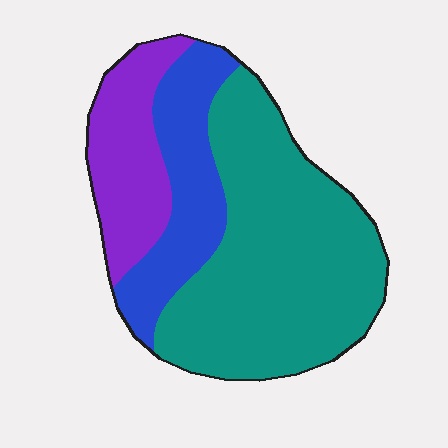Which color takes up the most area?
Teal, at roughly 60%.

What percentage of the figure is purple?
Purple takes up about one fifth (1/5) of the figure.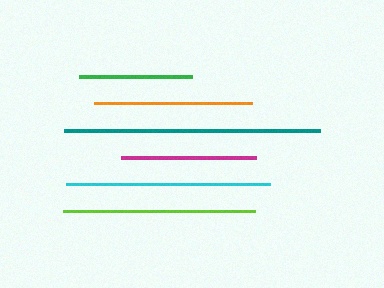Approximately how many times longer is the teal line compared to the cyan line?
The teal line is approximately 1.3 times the length of the cyan line.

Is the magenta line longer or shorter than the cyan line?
The cyan line is longer than the magenta line.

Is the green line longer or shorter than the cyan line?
The cyan line is longer than the green line.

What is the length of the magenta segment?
The magenta segment is approximately 135 pixels long.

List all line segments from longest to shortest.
From longest to shortest: teal, cyan, lime, orange, magenta, green.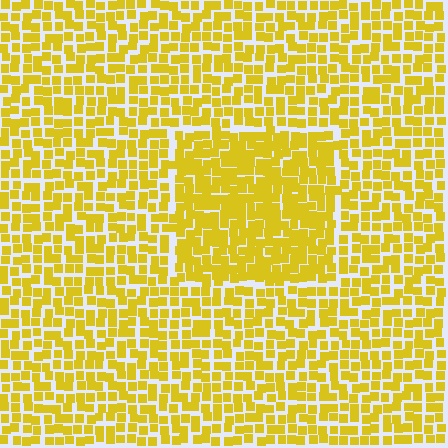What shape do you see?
I see a rectangle.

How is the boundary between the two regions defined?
The boundary is defined by a change in element density (approximately 1.4x ratio). All elements are the same color, size, and shape.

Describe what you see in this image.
The image contains small yellow elements arranged at two different densities. A rectangle-shaped region is visible where the elements are more densely packed than the surrounding area.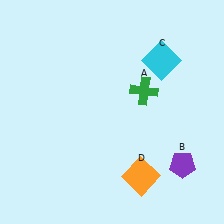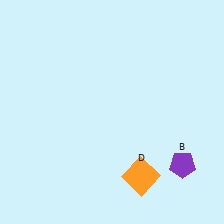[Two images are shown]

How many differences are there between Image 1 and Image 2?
There are 2 differences between the two images.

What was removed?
The green cross (A), the cyan square (C) were removed in Image 2.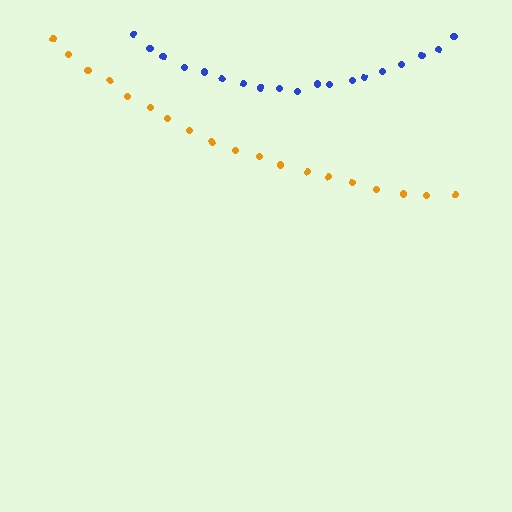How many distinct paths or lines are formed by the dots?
There are 2 distinct paths.